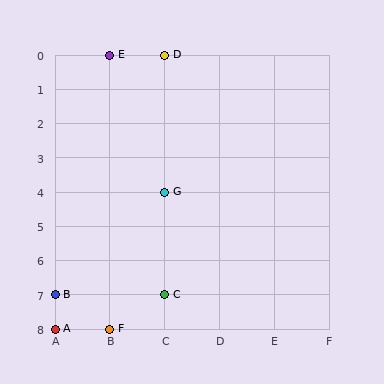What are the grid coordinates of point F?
Point F is at grid coordinates (B, 8).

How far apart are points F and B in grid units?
Points F and B are 1 column and 1 row apart (about 1.4 grid units diagonally).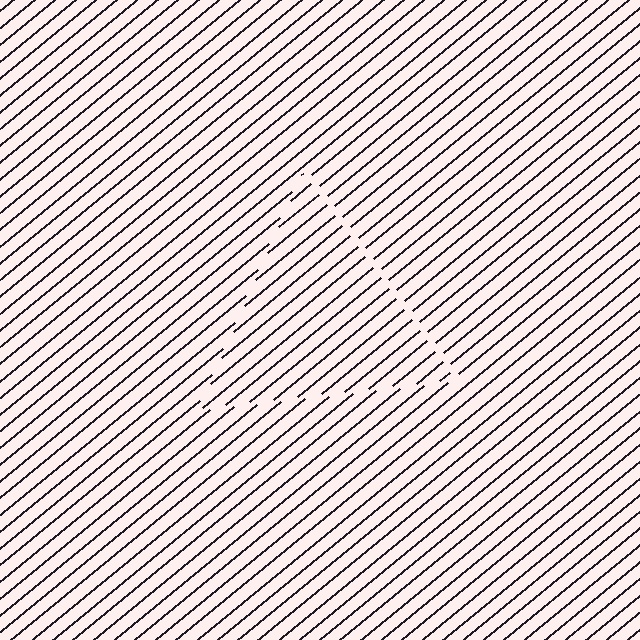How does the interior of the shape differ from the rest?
The interior of the shape contains the same grating, shifted by half a period — the contour is defined by the phase discontinuity where line-ends from the inner and outer gratings abut.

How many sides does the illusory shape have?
3 sides — the line-ends trace a triangle.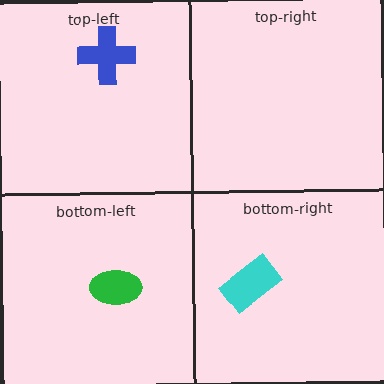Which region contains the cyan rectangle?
The bottom-right region.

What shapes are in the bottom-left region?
The green ellipse.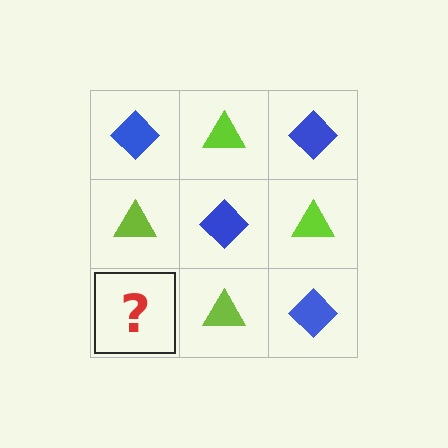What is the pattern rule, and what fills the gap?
The rule is that it alternates blue diamond and lime triangle in a checkerboard pattern. The gap should be filled with a blue diamond.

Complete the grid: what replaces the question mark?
The question mark should be replaced with a blue diamond.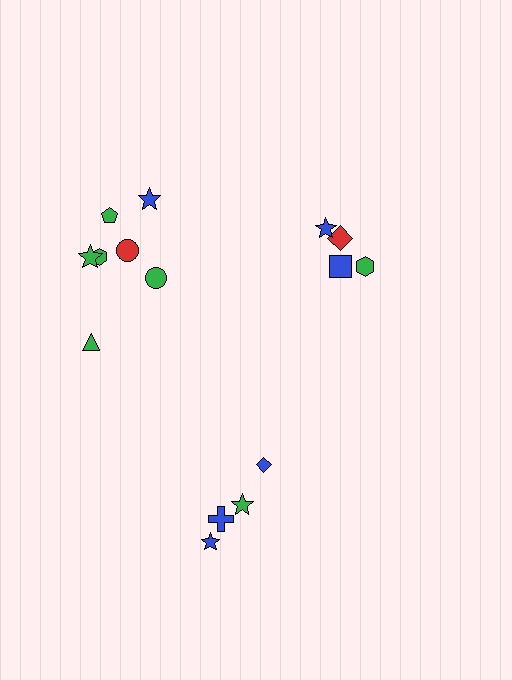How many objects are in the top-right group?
There are 4 objects.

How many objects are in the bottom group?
There are 4 objects.